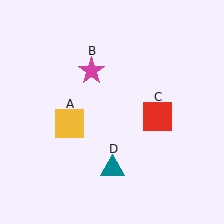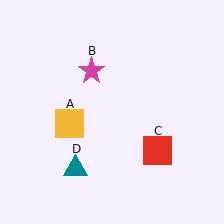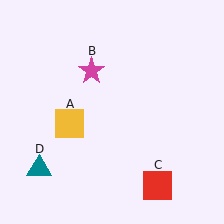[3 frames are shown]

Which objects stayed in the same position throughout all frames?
Yellow square (object A) and magenta star (object B) remained stationary.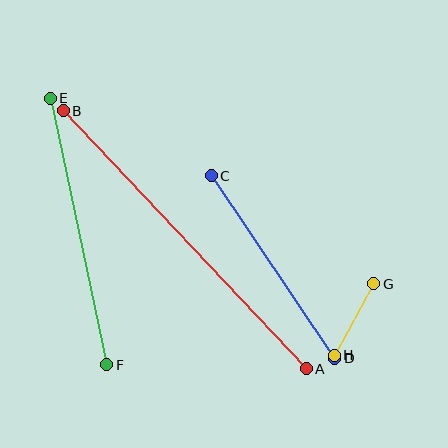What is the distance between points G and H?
The distance is approximately 82 pixels.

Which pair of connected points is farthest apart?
Points A and B are farthest apart.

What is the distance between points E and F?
The distance is approximately 273 pixels.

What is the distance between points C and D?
The distance is approximately 220 pixels.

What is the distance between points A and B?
The distance is approximately 354 pixels.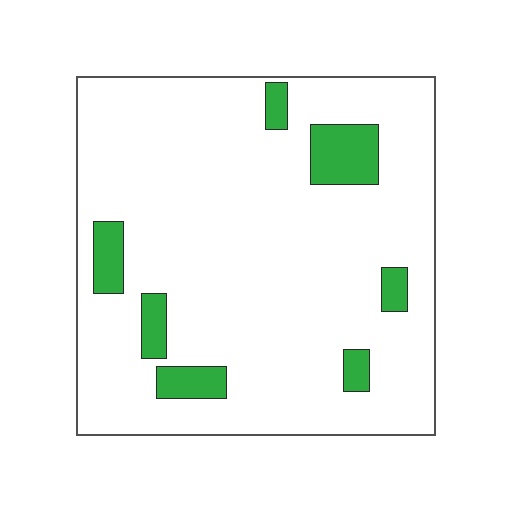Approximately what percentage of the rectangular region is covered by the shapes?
Approximately 10%.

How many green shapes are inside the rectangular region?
7.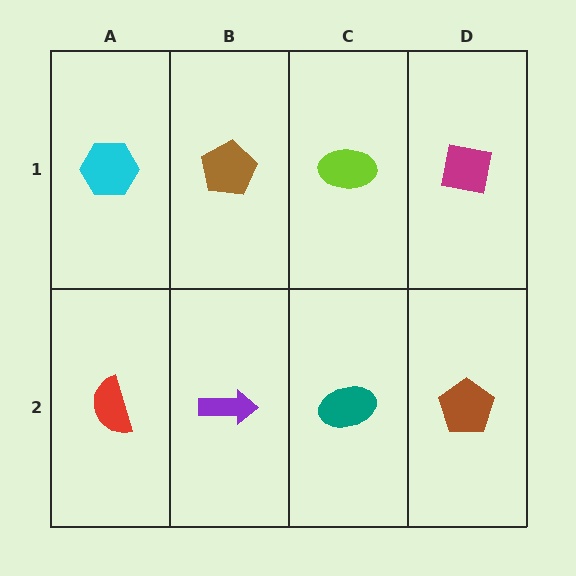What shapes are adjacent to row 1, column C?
A teal ellipse (row 2, column C), a brown pentagon (row 1, column B), a magenta square (row 1, column D).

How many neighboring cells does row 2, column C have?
3.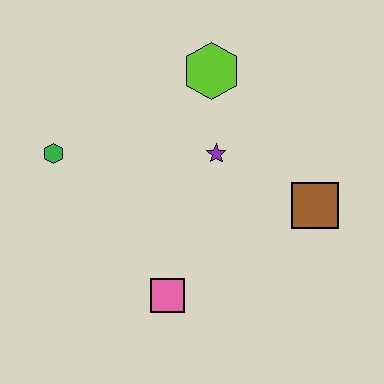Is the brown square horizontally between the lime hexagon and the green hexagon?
No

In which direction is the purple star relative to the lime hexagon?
The purple star is below the lime hexagon.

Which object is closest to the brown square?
The purple star is closest to the brown square.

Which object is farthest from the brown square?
The green hexagon is farthest from the brown square.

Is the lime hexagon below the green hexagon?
No